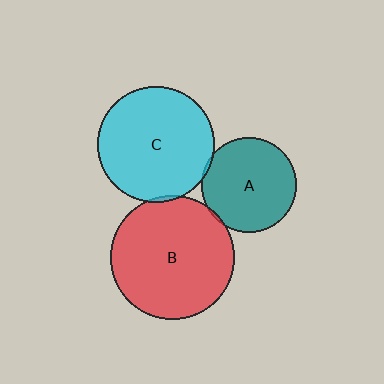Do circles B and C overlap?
Yes.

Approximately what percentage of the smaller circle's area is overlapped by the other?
Approximately 5%.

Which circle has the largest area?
Circle B (red).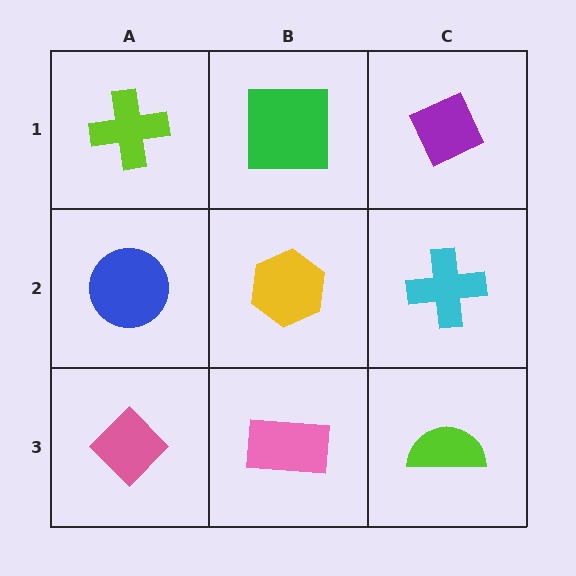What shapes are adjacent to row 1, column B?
A yellow hexagon (row 2, column B), a lime cross (row 1, column A), a purple diamond (row 1, column C).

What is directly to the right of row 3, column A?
A pink rectangle.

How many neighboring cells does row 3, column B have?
3.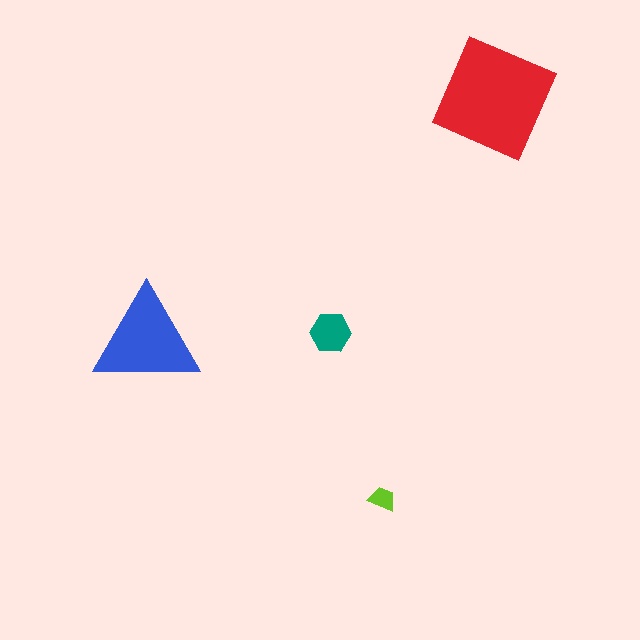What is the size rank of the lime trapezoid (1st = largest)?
4th.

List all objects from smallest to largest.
The lime trapezoid, the teal hexagon, the blue triangle, the red square.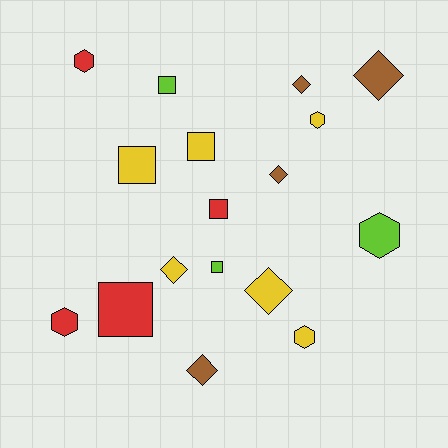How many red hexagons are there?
There are 2 red hexagons.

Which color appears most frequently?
Yellow, with 6 objects.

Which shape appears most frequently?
Square, with 6 objects.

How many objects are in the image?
There are 17 objects.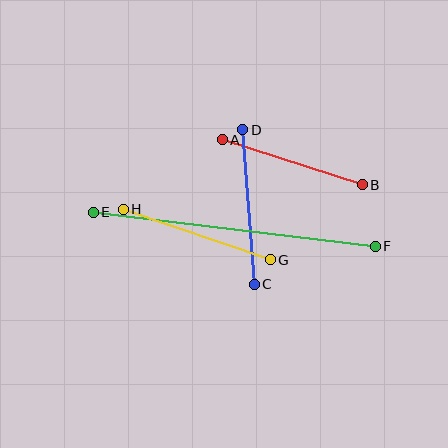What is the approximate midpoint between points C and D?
The midpoint is at approximately (248, 207) pixels.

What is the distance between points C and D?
The distance is approximately 155 pixels.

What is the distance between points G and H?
The distance is approximately 155 pixels.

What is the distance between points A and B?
The distance is approximately 147 pixels.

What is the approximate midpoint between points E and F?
The midpoint is at approximately (234, 229) pixels.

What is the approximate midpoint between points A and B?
The midpoint is at approximately (292, 162) pixels.